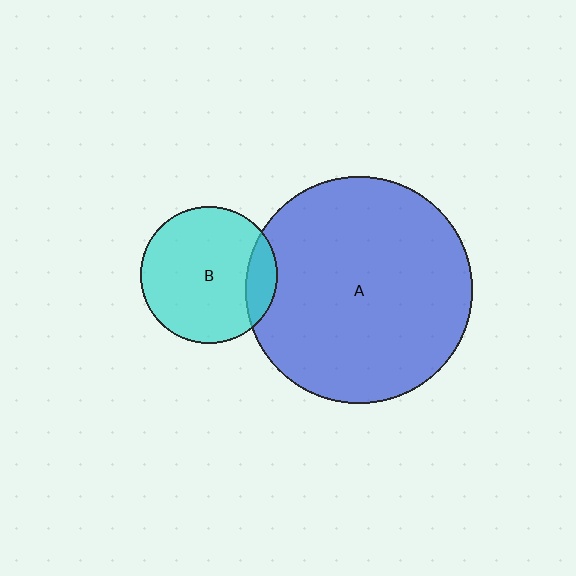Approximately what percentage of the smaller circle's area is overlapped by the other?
Approximately 15%.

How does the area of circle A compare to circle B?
Approximately 2.7 times.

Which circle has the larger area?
Circle A (blue).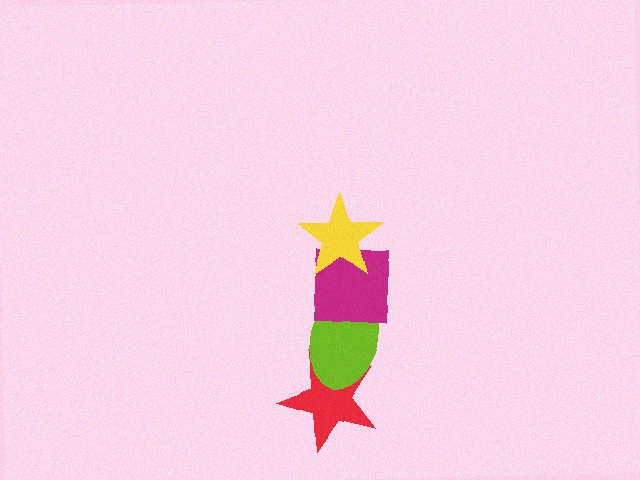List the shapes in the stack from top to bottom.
From top to bottom: the yellow star, the magenta square, the lime ellipse, the red star.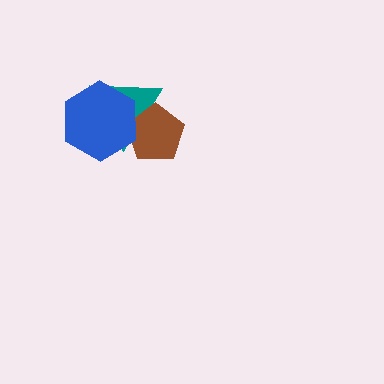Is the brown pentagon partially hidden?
Yes, it is partially covered by another shape.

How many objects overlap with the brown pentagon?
2 objects overlap with the brown pentagon.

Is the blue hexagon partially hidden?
No, no other shape covers it.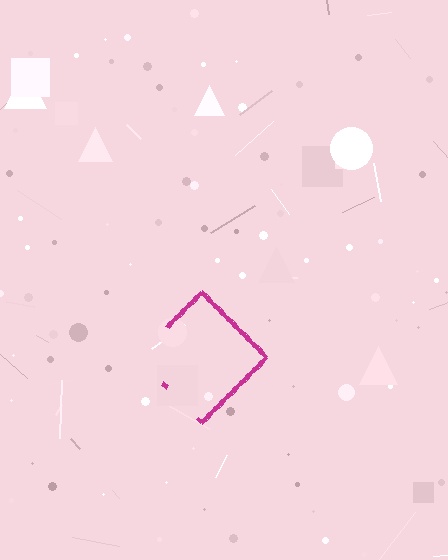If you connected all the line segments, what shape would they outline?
They would outline a diamond.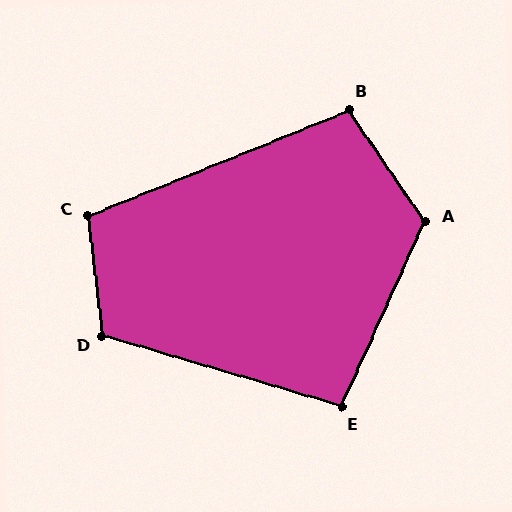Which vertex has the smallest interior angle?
E, at approximately 98 degrees.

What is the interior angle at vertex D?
Approximately 113 degrees (obtuse).